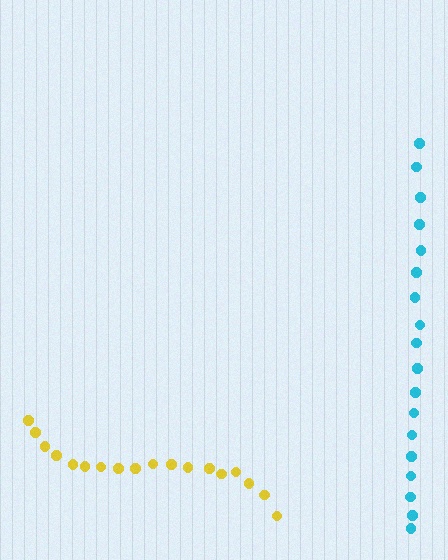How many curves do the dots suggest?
There are 2 distinct paths.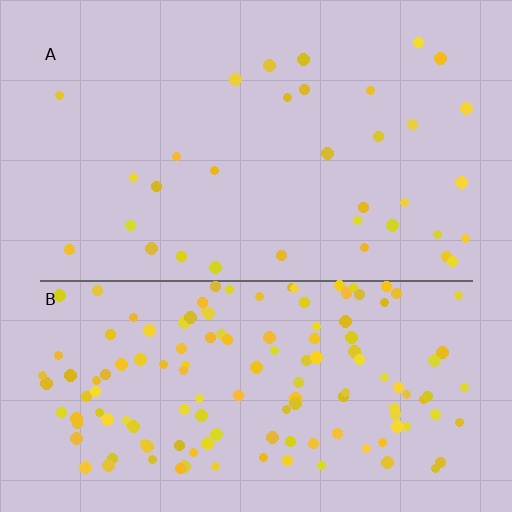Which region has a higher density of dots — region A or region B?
B (the bottom).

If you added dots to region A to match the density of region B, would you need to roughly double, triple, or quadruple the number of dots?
Approximately quadruple.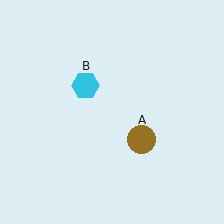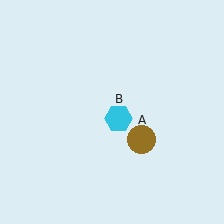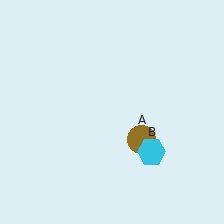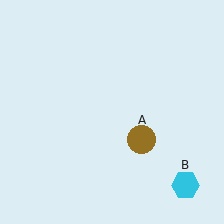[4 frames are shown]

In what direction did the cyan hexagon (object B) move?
The cyan hexagon (object B) moved down and to the right.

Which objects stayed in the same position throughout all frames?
Brown circle (object A) remained stationary.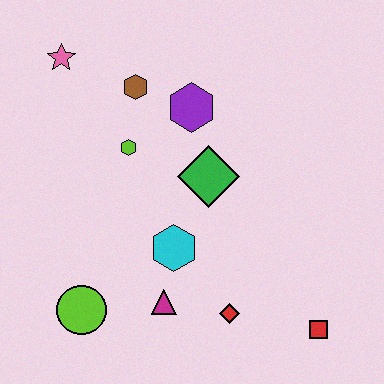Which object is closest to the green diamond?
The purple hexagon is closest to the green diamond.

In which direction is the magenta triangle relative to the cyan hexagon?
The magenta triangle is below the cyan hexagon.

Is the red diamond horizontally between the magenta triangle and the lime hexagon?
No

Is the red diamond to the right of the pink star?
Yes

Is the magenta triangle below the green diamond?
Yes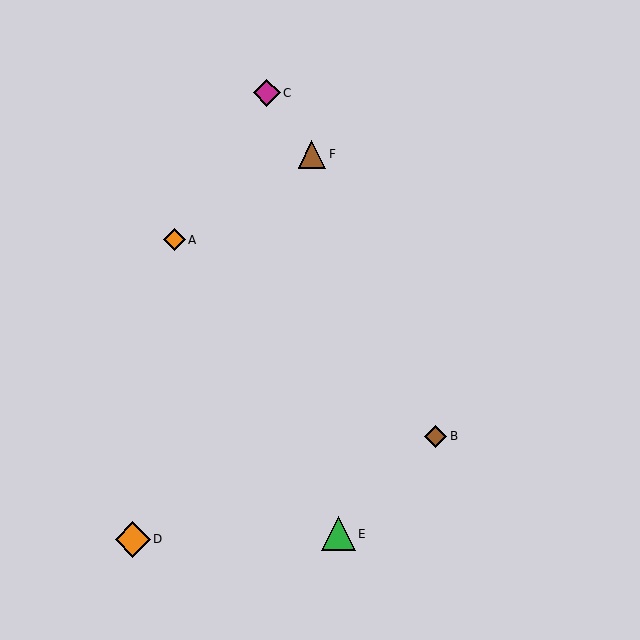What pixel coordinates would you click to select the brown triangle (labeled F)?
Click at (312, 154) to select the brown triangle F.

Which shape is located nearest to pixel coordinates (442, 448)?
The brown diamond (labeled B) at (435, 436) is nearest to that location.